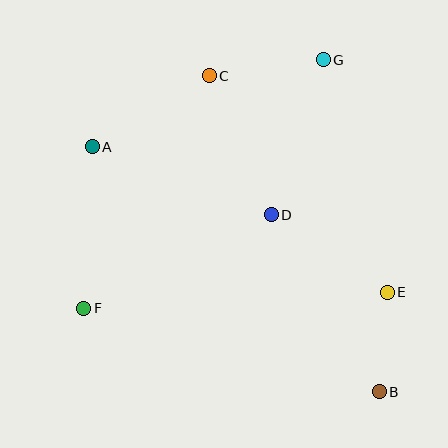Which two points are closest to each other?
Points B and E are closest to each other.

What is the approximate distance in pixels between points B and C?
The distance between B and C is approximately 359 pixels.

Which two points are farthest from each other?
Points A and B are farthest from each other.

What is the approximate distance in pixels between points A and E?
The distance between A and E is approximately 329 pixels.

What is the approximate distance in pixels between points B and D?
The distance between B and D is approximately 208 pixels.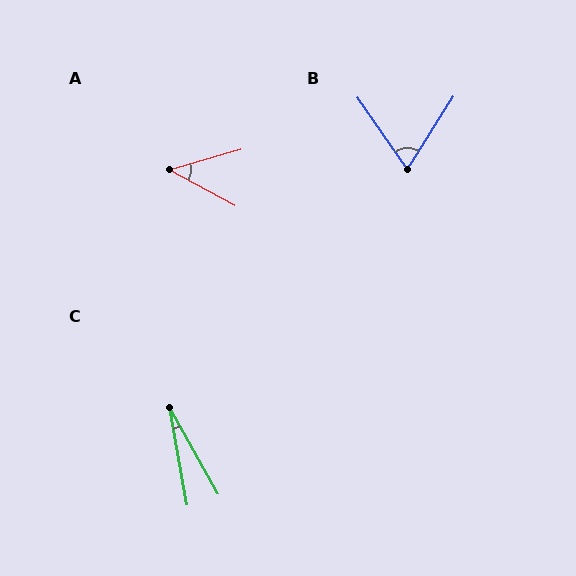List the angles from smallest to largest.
C (19°), A (44°), B (67°).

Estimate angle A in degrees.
Approximately 44 degrees.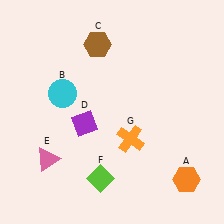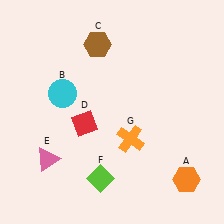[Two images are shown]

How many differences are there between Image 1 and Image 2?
There is 1 difference between the two images.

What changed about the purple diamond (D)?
In Image 1, D is purple. In Image 2, it changed to red.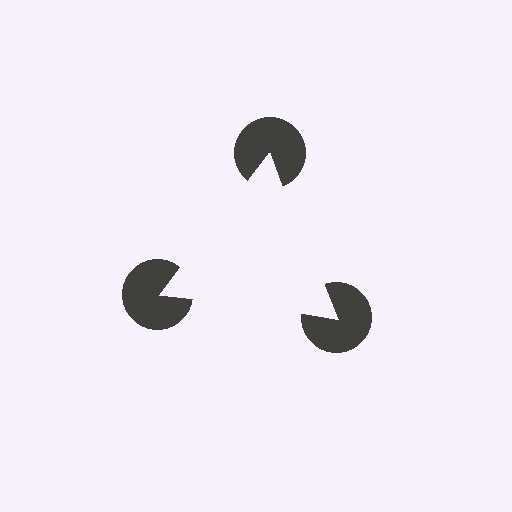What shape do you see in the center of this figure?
An illusory triangle — its edges are inferred from the aligned wedge cuts in the pac-man discs, not physically drawn.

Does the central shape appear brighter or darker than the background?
It typically appears slightly brighter than the background, even though no actual brightness change is drawn.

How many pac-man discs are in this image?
There are 3 — one at each vertex of the illusory triangle.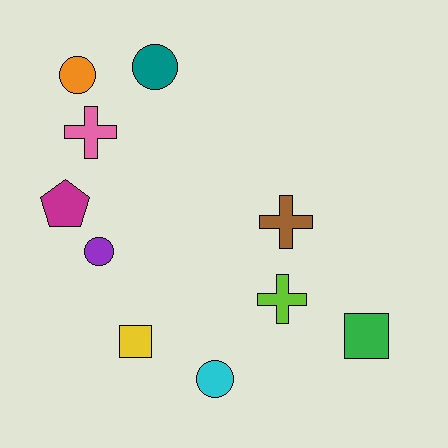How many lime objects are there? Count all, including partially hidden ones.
There is 1 lime object.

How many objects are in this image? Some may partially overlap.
There are 10 objects.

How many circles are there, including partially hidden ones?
There are 4 circles.